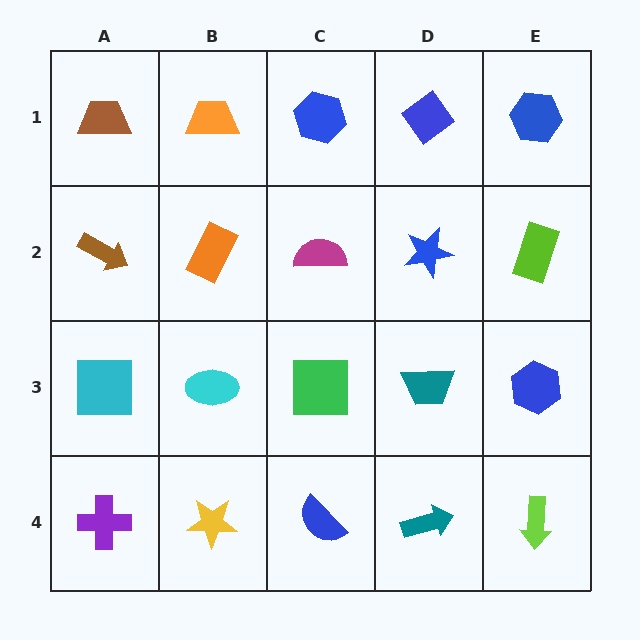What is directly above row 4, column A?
A cyan square.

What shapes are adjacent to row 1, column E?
A lime rectangle (row 2, column E), a blue diamond (row 1, column D).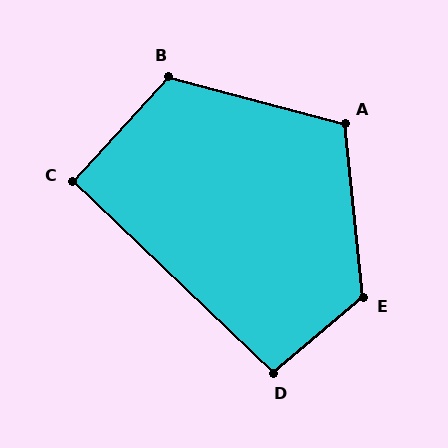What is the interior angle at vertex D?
Approximately 96 degrees (obtuse).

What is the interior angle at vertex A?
Approximately 111 degrees (obtuse).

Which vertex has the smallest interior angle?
C, at approximately 91 degrees.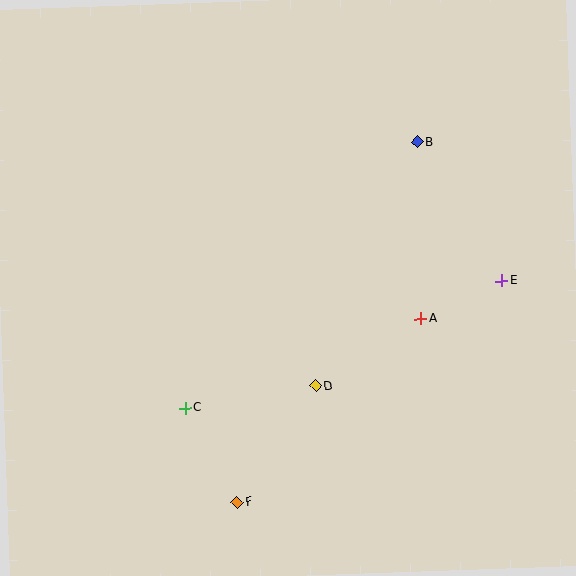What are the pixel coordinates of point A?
Point A is at (421, 319).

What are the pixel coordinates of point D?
Point D is at (316, 386).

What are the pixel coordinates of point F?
Point F is at (237, 502).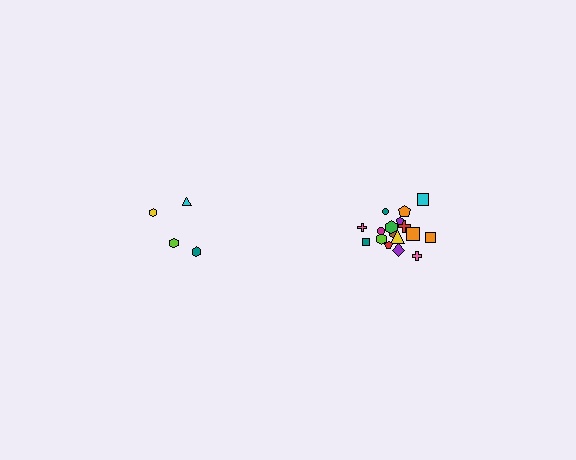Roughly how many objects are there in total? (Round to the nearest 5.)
Roughly 20 objects in total.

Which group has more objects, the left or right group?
The right group.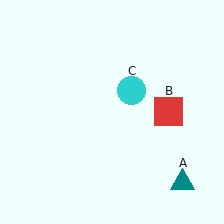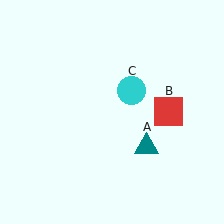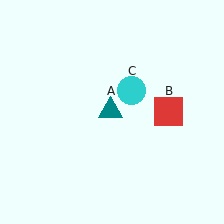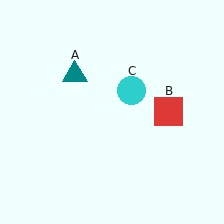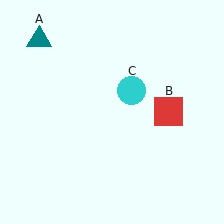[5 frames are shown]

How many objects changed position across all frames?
1 object changed position: teal triangle (object A).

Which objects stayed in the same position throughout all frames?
Red square (object B) and cyan circle (object C) remained stationary.